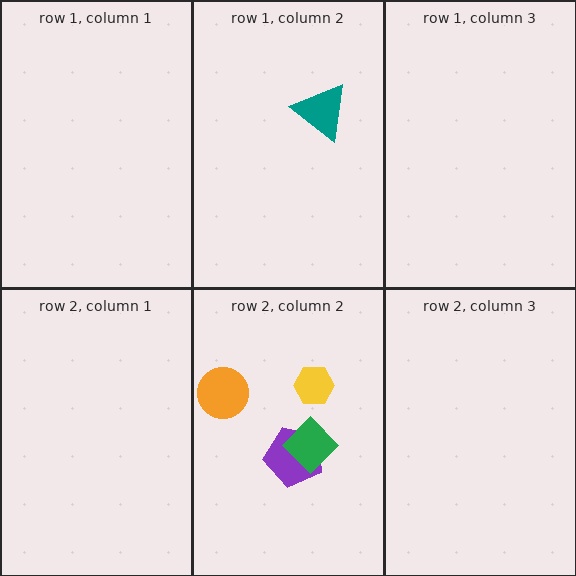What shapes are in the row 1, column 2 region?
The teal triangle.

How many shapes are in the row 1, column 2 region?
1.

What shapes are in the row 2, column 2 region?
The orange circle, the purple pentagon, the yellow hexagon, the green diamond.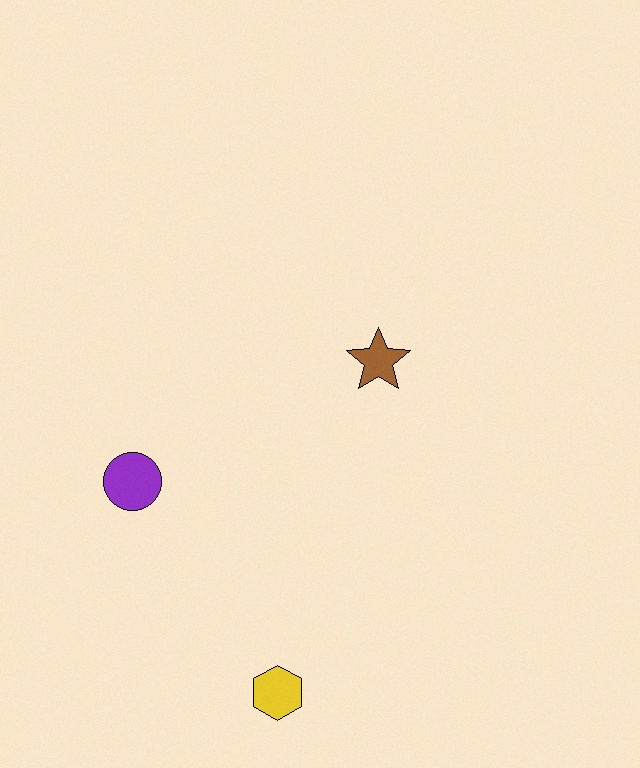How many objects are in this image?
There are 3 objects.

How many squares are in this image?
There are no squares.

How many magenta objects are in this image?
There are no magenta objects.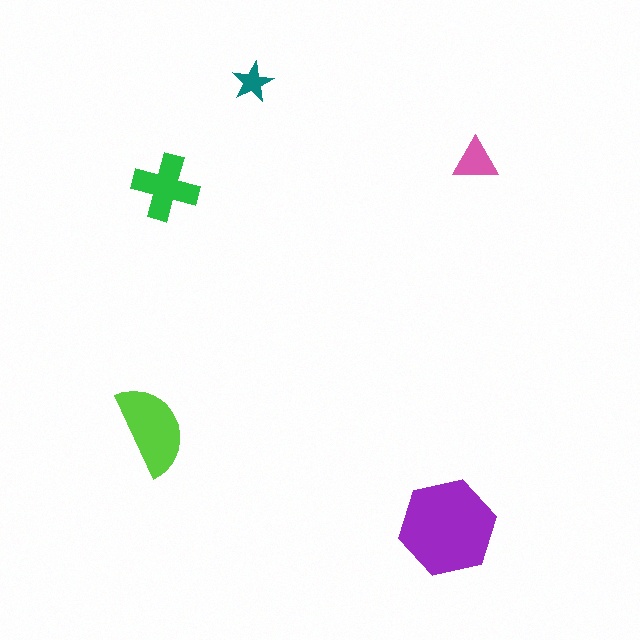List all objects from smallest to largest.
The teal star, the pink triangle, the green cross, the lime semicircle, the purple hexagon.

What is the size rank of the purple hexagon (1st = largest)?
1st.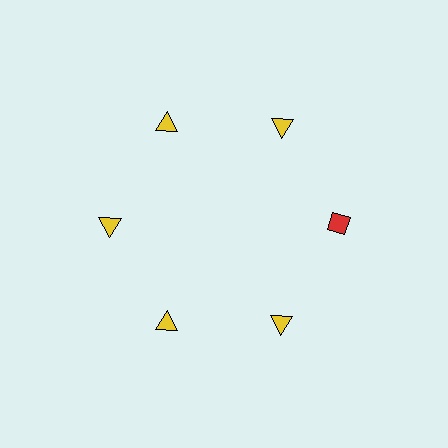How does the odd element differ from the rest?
It differs in both color (red instead of yellow) and shape (diamond instead of triangle).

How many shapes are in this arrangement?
There are 6 shapes arranged in a ring pattern.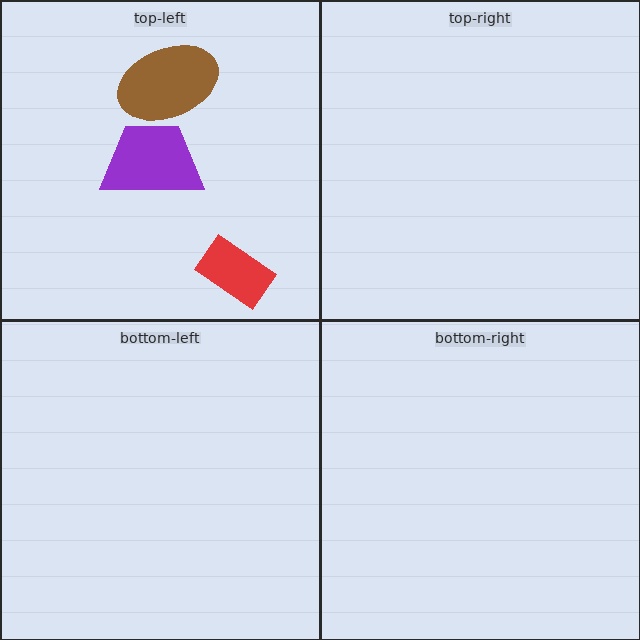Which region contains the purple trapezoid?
The top-left region.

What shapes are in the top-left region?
The purple trapezoid, the brown ellipse, the red rectangle.